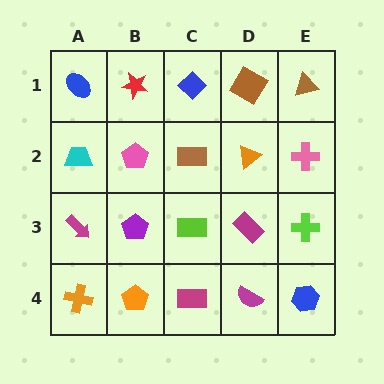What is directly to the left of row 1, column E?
A brown diamond.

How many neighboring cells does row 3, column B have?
4.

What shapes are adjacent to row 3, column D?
An orange triangle (row 2, column D), a magenta semicircle (row 4, column D), a lime rectangle (row 3, column C), a lime cross (row 3, column E).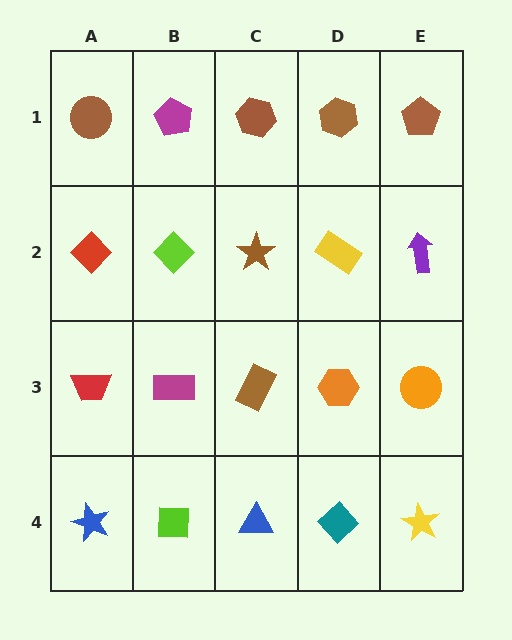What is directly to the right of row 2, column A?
A lime diamond.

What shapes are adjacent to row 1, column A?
A red diamond (row 2, column A), a magenta pentagon (row 1, column B).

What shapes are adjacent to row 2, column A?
A brown circle (row 1, column A), a red trapezoid (row 3, column A), a lime diamond (row 2, column B).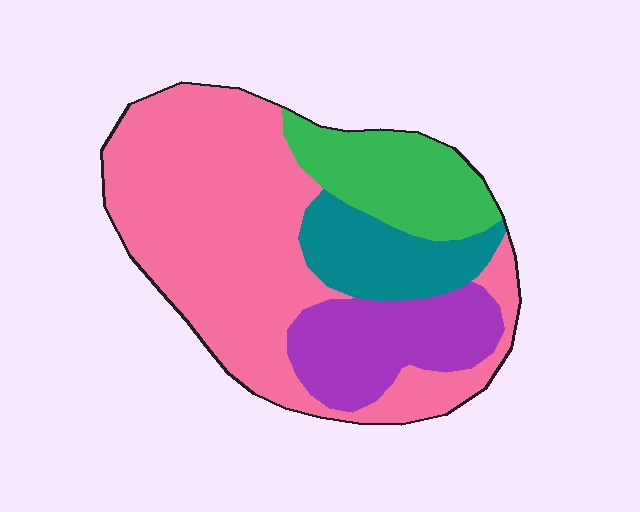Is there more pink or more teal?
Pink.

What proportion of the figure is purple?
Purple takes up about one sixth (1/6) of the figure.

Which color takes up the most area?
Pink, at roughly 55%.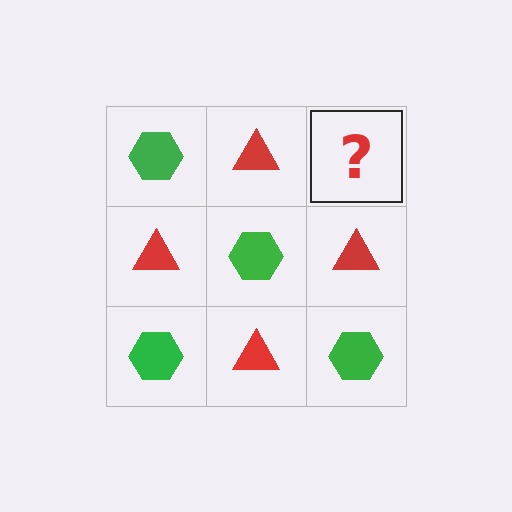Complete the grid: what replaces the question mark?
The question mark should be replaced with a green hexagon.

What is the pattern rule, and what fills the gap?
The rule is that it alternates green hexagon and red triangle in a checkerboard pattern. The gap should be filled with a green hexagon.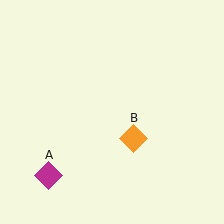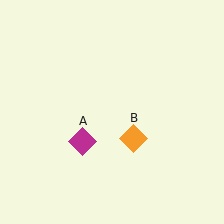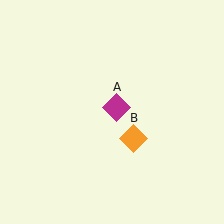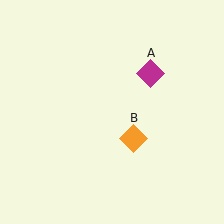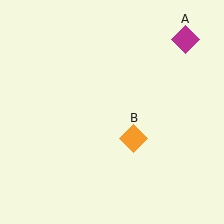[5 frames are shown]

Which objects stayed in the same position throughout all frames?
Orange diamond (object B) remained stationary.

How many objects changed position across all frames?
1 object changed position: magenta diamond (object A).